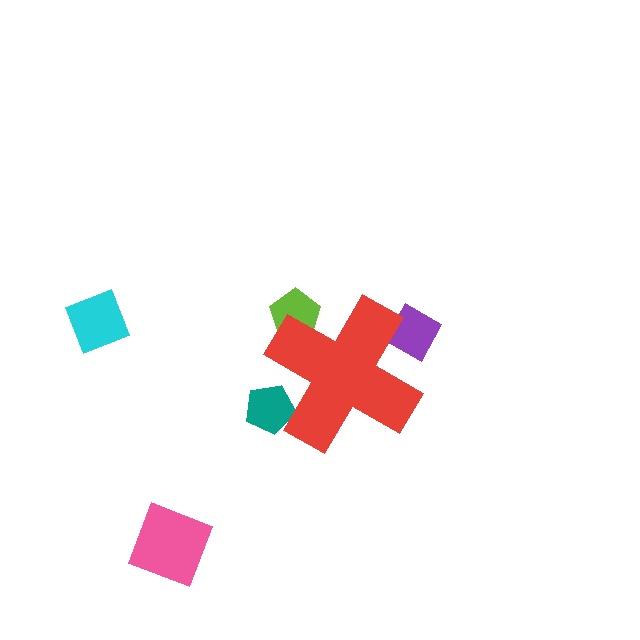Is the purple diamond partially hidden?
Yes, the purple diamond is partially hidden behind the red cross.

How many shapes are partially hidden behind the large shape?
3 shapes are partially hidden.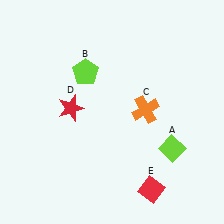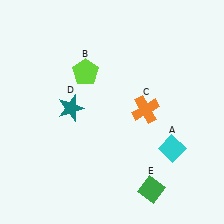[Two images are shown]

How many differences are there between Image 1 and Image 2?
There are 3 differences between the two images.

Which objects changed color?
A changed from lime to cyan. D changed from red to teal. E changed from red to green.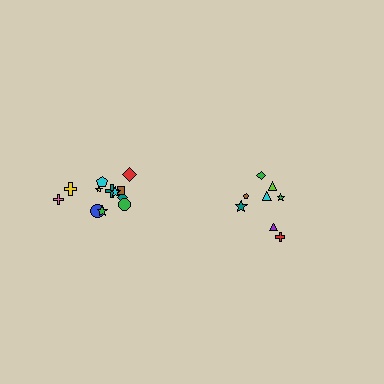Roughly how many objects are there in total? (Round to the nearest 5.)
Roughly 20 objects in total.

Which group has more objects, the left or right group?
The left group.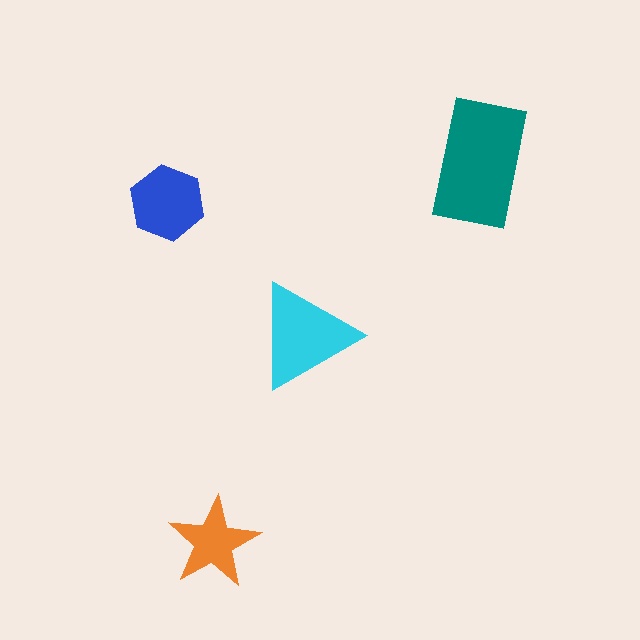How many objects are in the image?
There are 4 objects in the image.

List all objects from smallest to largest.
The orange star, the blue hexagon, the cyan triangle, the teal rectangle.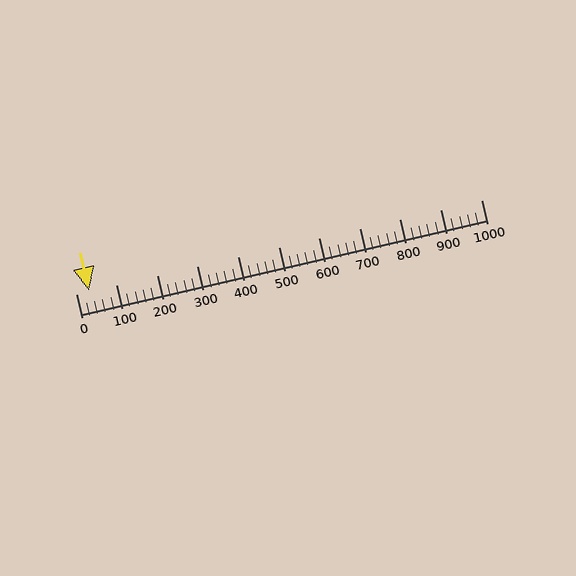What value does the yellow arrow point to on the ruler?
The yellow arrow points to approximately 33.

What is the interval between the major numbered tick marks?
The major tick marks are spaced 100 units apart.